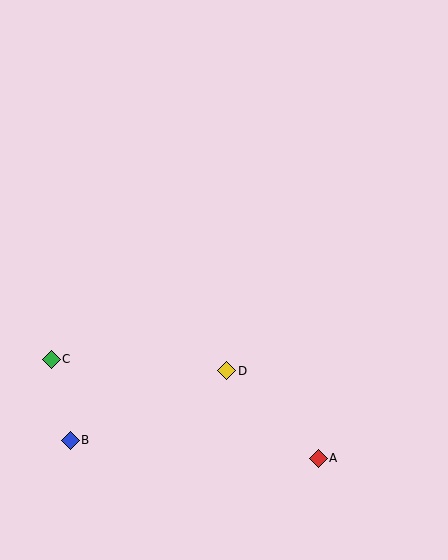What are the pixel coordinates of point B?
Point B is at (70, 440).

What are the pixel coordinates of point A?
Point A is at (318, 458).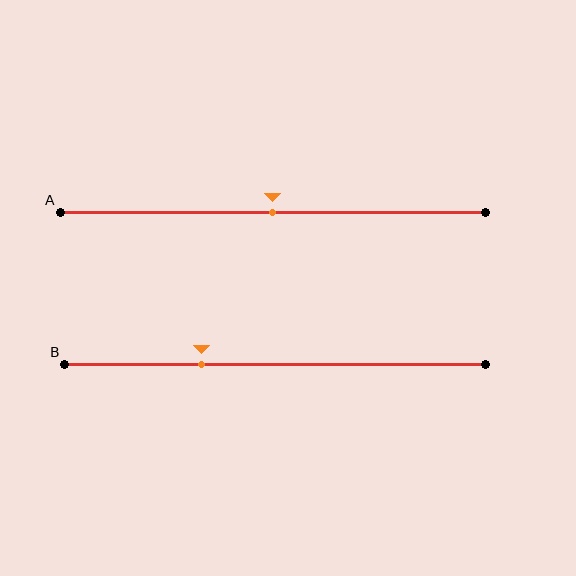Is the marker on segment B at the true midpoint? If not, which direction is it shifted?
No, the marker on segment B is shifted to the left by about 18% of the segment length.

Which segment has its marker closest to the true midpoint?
Segment A has its marker closest to the true midpoint.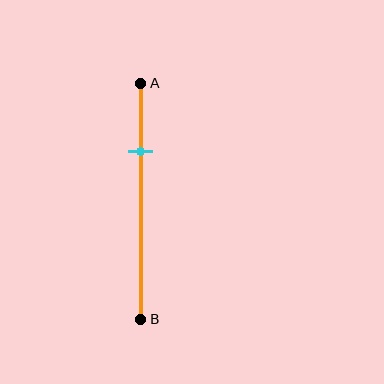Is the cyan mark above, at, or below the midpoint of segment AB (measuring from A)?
The cyan mark is above the midpoint of segment AB.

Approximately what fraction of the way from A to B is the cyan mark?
The cyan mark is approximately 30% of the way from A to B.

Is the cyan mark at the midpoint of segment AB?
No, the mark is at about 30% from A, not at the 50% midpoint.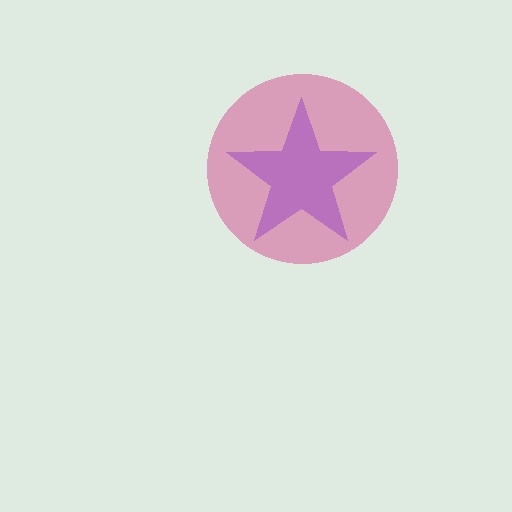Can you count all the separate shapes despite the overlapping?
Yes, there are 2 separate shapes.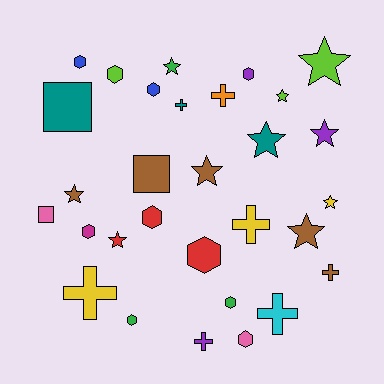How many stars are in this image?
There are 10 stars.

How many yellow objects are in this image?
There are 3 yellow objects.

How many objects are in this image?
There are 30 objects.